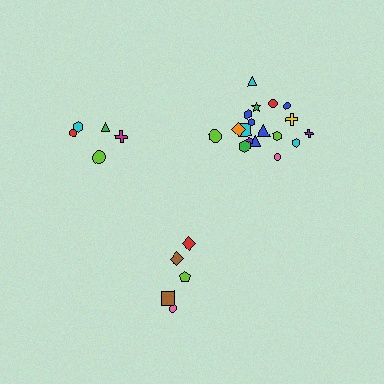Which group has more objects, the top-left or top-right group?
The top-right group.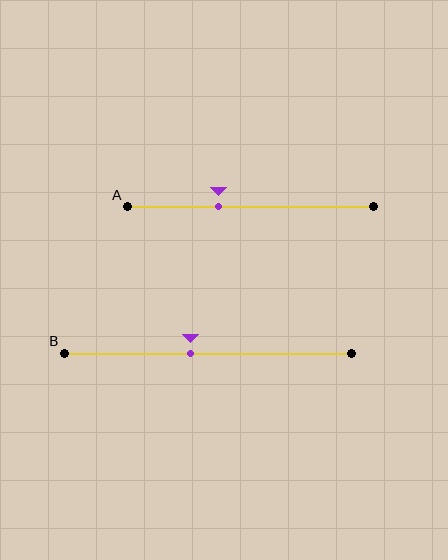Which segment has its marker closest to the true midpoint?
Segment B has its marker closest to the true midpoint.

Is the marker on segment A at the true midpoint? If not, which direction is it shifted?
No, the marker on segment A is shifted to the left by about 13% of the segment length.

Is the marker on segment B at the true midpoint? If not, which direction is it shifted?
No, the marker on segment B is shifted to the left by about 6% of the segment length.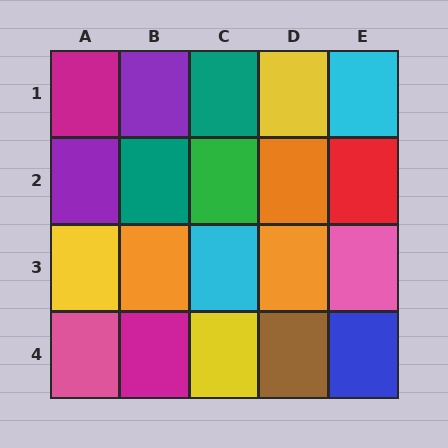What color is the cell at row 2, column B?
Teal.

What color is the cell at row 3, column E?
Pink.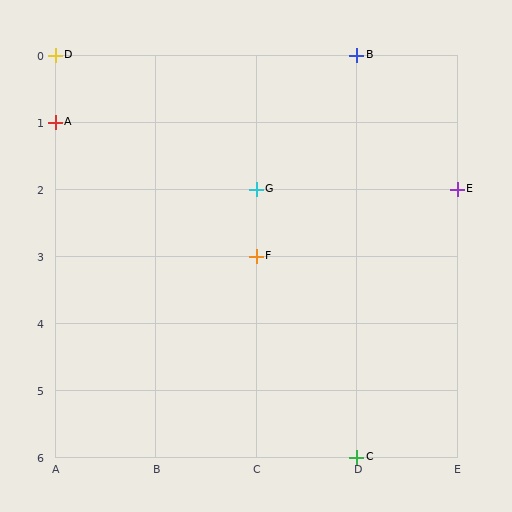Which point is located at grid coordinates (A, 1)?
Point A is at (A, 1).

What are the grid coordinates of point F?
Point F is at grid coordinates (C, 3).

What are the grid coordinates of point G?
Point G is at grid coordinates (C, 2).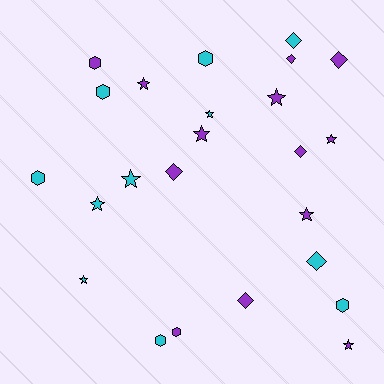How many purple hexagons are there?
There are 2 purple hexagons.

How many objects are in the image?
There are 24 objects.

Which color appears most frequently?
Purple, with 13 objects.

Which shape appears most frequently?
Star, with 10 objects.